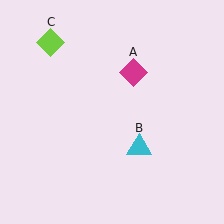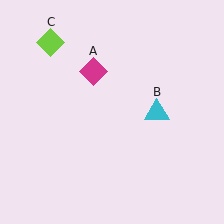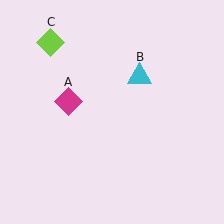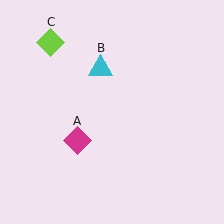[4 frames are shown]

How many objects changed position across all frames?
2 objects changed position: magenta diamond (object A), cyan triangle (object B).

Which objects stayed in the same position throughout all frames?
Lime diamond (object C) remained stationary.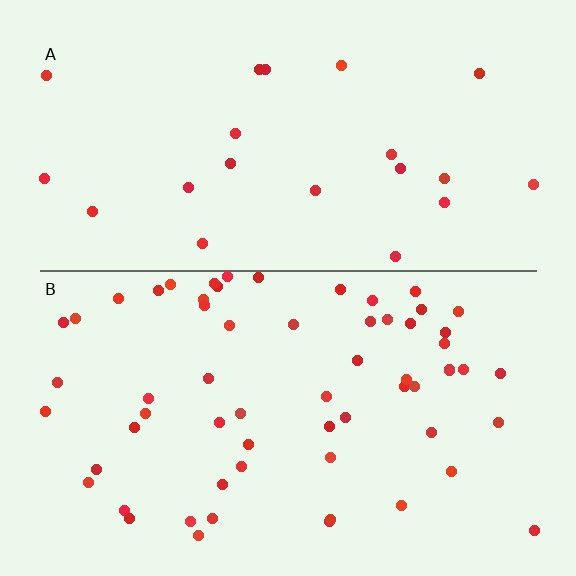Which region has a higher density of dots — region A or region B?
B (the bottom).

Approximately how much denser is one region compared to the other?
Approximately 2.9× — region B over region A.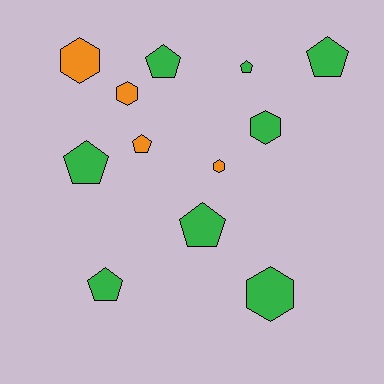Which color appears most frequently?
Green, with 8 objects.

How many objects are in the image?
There are 12 objects.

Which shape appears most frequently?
Pentagon, with 7 objects.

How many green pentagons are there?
There are 6 green pentagons.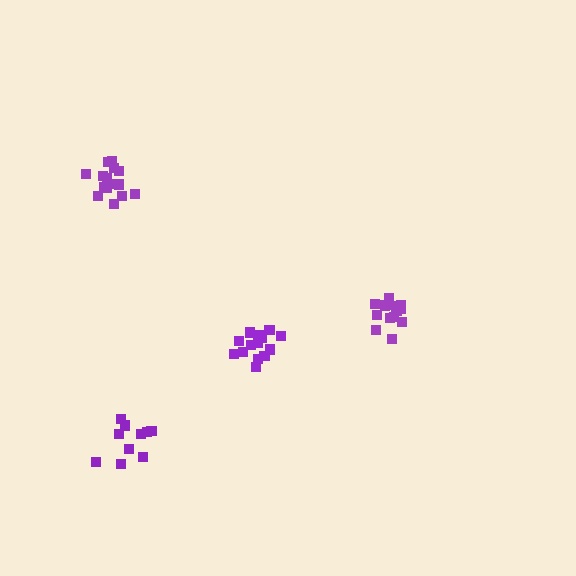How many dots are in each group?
Group 1: 14 dots, Group 2: 15 dots, Group 3: 15 dots, Group 4: 10 dots (54 total).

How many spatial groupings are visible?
There are 4 spatial groupings.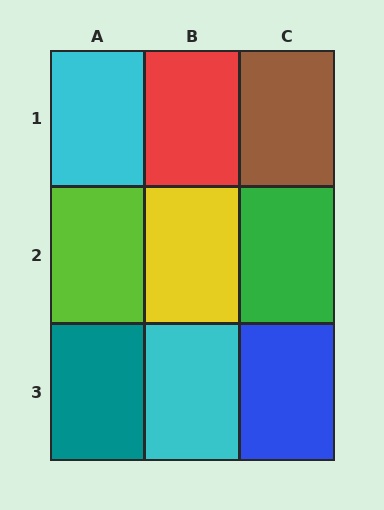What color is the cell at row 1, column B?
Red.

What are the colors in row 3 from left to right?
Teal, cyan, blue.